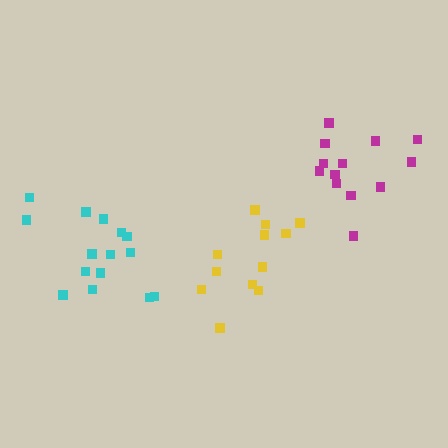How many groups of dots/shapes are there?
There are 3 groups.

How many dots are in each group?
Group 1: 13 dots, Group 2: 12 dots, Group 3: 15 dots (40 total).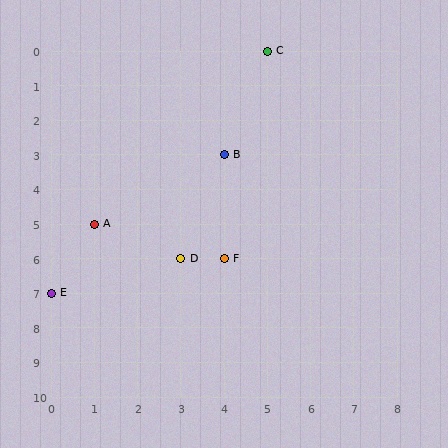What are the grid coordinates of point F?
Point F is at grid coordinates (4, 6).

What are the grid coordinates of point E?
Point E is at grid coordinates (0, 7).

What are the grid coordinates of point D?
Point D is at grid coordinates (3, 6).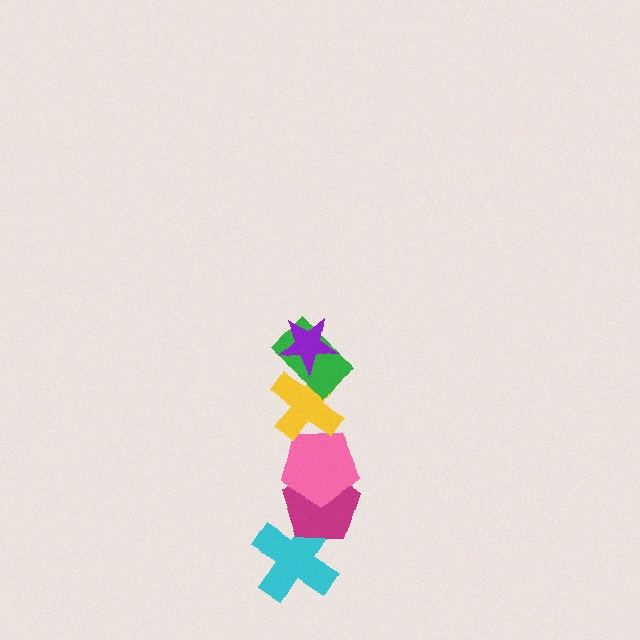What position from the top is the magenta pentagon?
The magenta pentagon is 5th from the top.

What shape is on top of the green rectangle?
The purple star is on top of the green rectangle.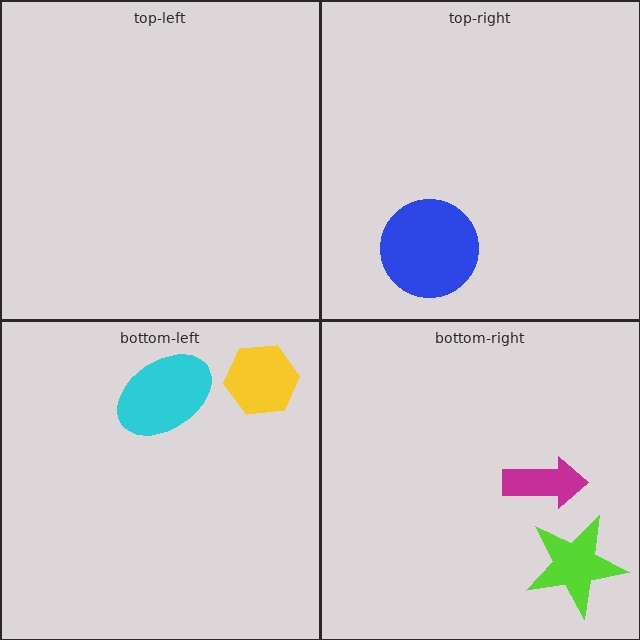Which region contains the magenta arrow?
The bottom-right region.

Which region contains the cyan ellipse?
The bottom-left region.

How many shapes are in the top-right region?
1.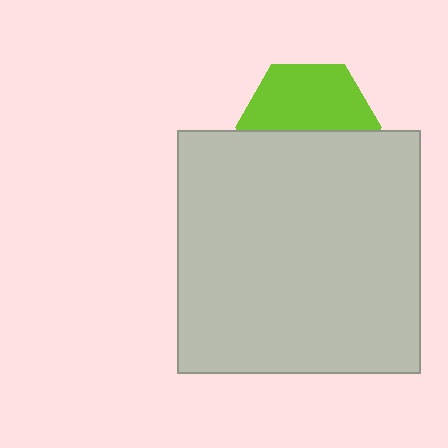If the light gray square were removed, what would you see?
You would see the complete lime hexagon.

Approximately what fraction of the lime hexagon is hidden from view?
Roughly 48% of the lime hexagon is hidden behind the light gray square.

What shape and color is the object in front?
The object in front is a light gray square.